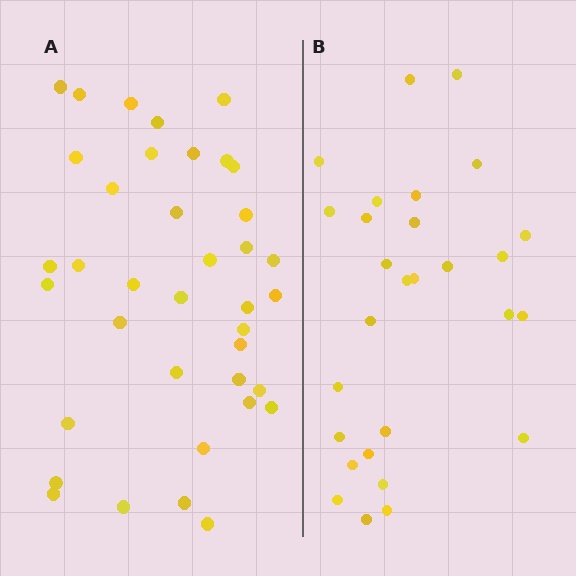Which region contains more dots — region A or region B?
Region A (the left region) has more dots.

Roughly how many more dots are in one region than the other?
Region A has roughly 10 or so more dots than region B.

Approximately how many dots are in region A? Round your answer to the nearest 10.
About 40 dots. (The exact count is 38, which rounds to 40.)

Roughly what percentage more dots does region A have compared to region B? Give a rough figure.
About 35% more.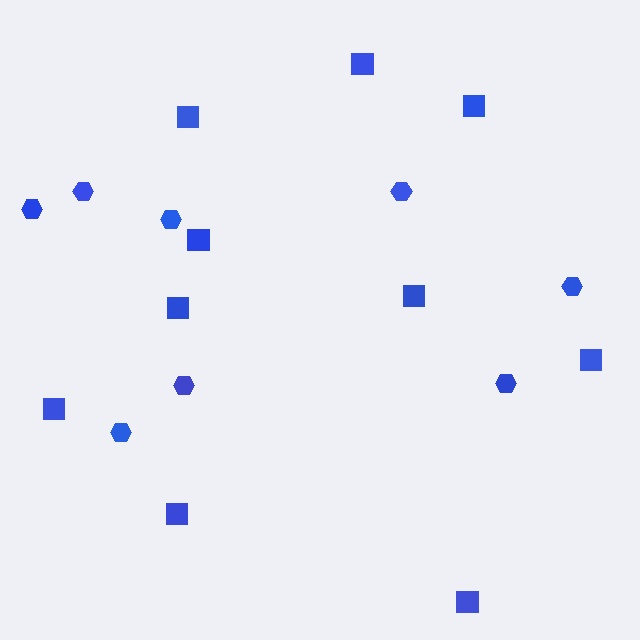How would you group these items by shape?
There are 2 groups: one group of hexagons (8) and one group of squares (10).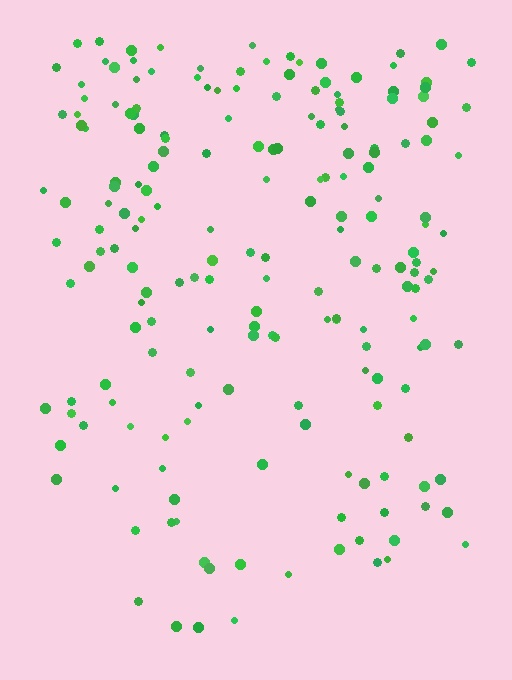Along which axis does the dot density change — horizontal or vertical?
Vertical.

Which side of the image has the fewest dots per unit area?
The bottom.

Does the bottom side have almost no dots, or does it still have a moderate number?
Still a moderate number, just noticeably fewer than the top.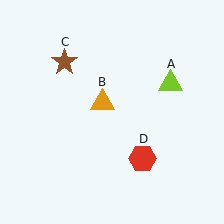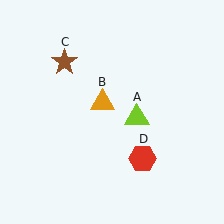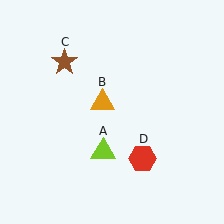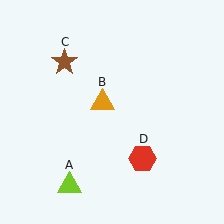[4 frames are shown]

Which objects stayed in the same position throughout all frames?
Orange triangle (object B) and brown star (object C) and red hexagon (object D) remained stationary.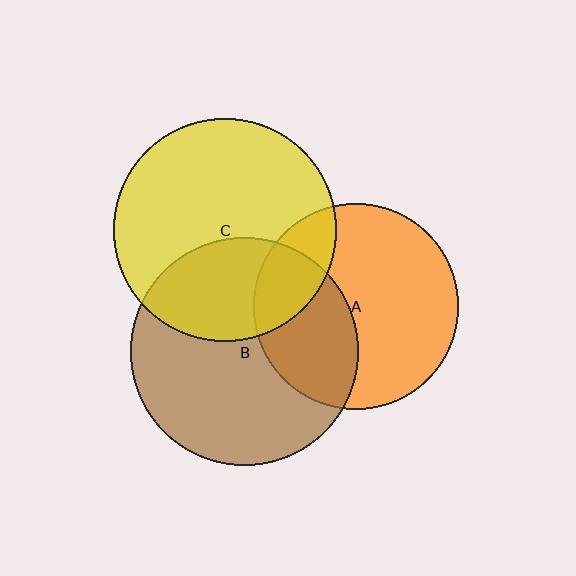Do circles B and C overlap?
Yes.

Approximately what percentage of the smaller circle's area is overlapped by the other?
Approximately 35%.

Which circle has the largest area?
Circle B (brown).